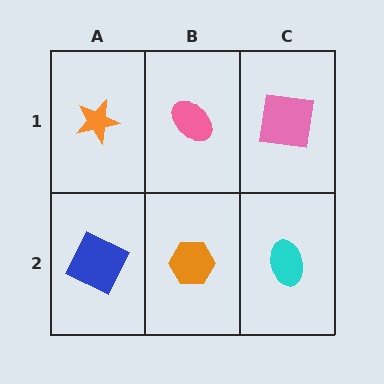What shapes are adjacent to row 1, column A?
A blue square (row 2, column A), a pink ellipse (row 1, column B).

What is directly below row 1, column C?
A cyan ellipse.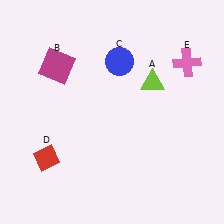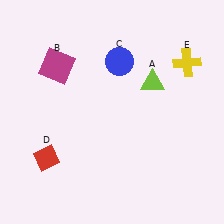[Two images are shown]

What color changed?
The cross (E) changed from pink in Image 1 to yellow in Image 2.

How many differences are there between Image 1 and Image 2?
There is 1 difference between the two images.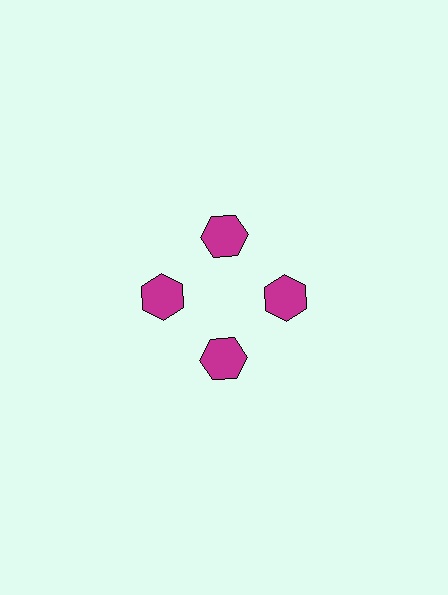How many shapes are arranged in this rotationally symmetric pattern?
There are 4 shapes, arranged in 4 groups of 1.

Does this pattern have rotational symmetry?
Yes, this pattern has 4-fold rotational symmetry. It looks the same after rotating 90 degrees around the center.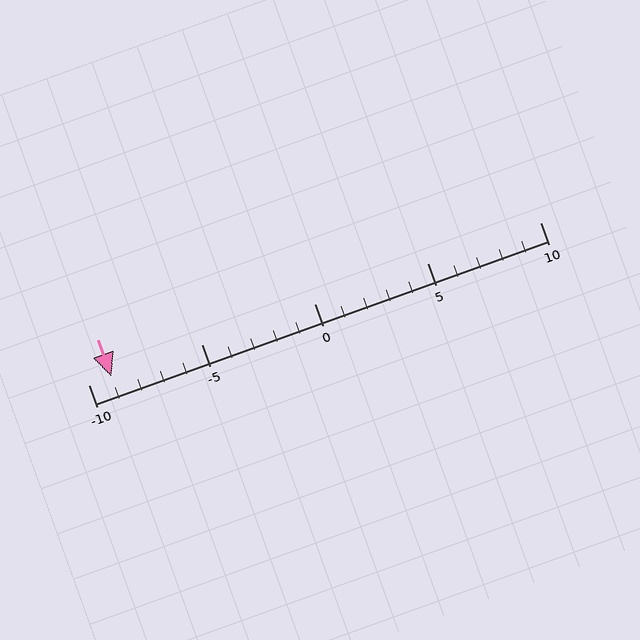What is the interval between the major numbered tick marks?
The major tick marks are spaced 5 units apart.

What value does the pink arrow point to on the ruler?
The pink arrow points to approximately -9.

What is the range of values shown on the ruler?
The ruler shows values from -10 to 10.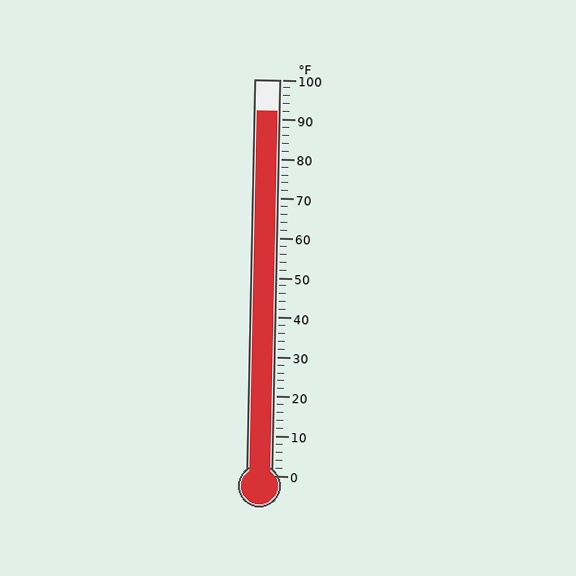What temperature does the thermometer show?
The thermometer shows approximately 92°F.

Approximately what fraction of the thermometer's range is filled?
The thermometer is filled to approximately 90% of its range.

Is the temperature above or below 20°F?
The temperature is above 20°F.